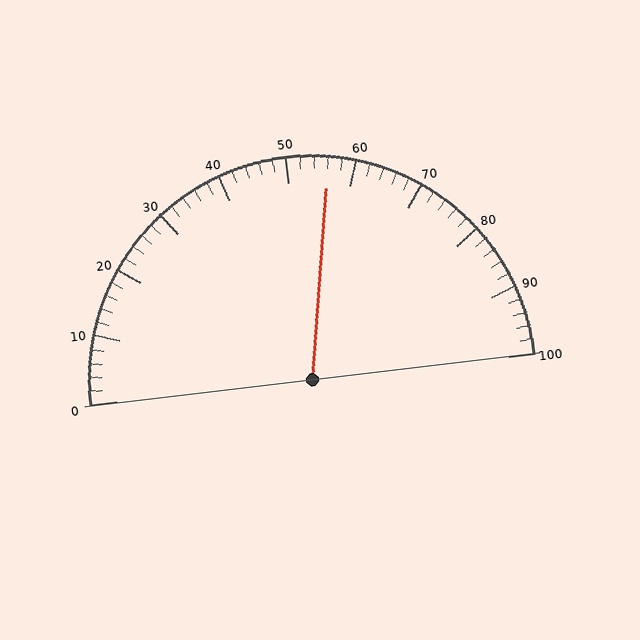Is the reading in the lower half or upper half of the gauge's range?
The reading is in the upper half of the range (0 to 100).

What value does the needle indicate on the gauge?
The needle indicates approximately 56.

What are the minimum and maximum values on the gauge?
The gauge ranges from 0 to 100.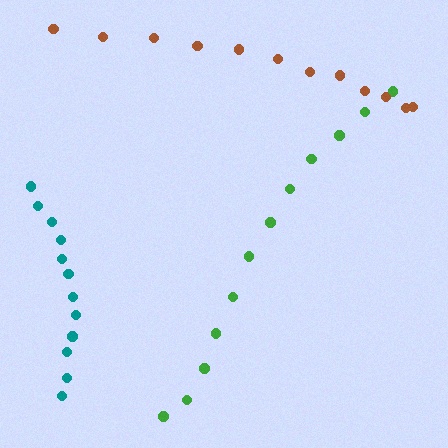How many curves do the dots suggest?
There are 3 distinct paths.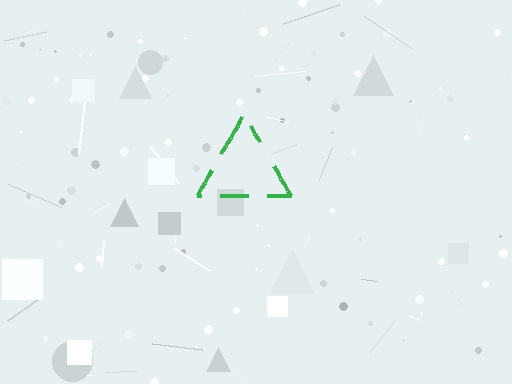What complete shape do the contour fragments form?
The contour fragments form a triangle.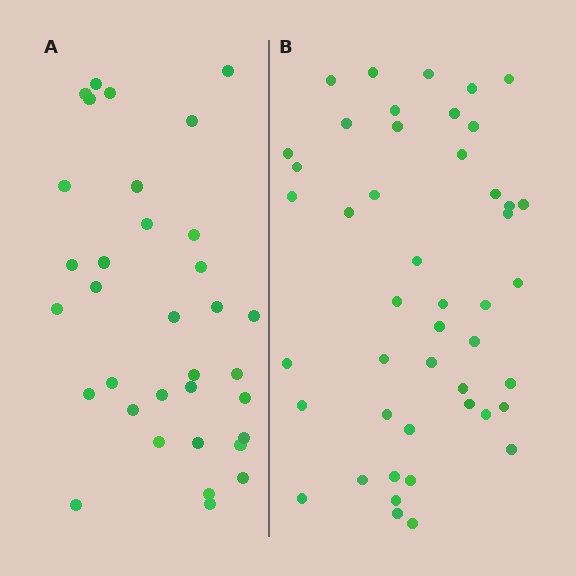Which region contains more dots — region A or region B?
Region B (the right region) has more dots.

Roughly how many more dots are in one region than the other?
Region B has roughly 12 or so more dots than region A.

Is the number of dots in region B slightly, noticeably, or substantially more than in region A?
Region B has noticeably more, but not dramatically so. The ratio is roughly 1.4 to 1.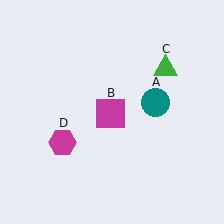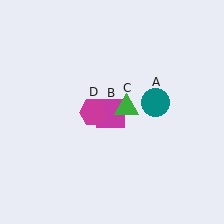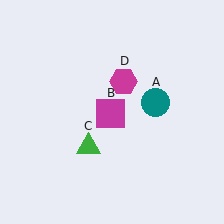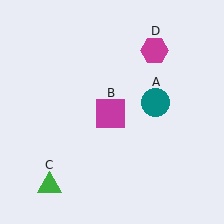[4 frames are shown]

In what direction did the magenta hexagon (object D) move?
The magenta hexagon (object D) moved up and to the right.